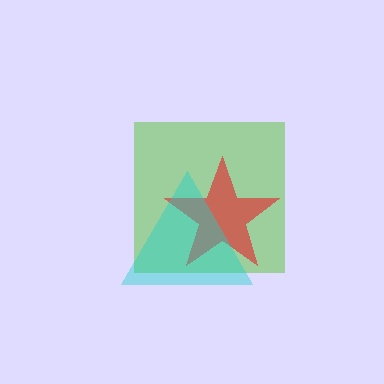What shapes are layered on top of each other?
The layered shapes are: a lime square, a red star, a cyan triangle.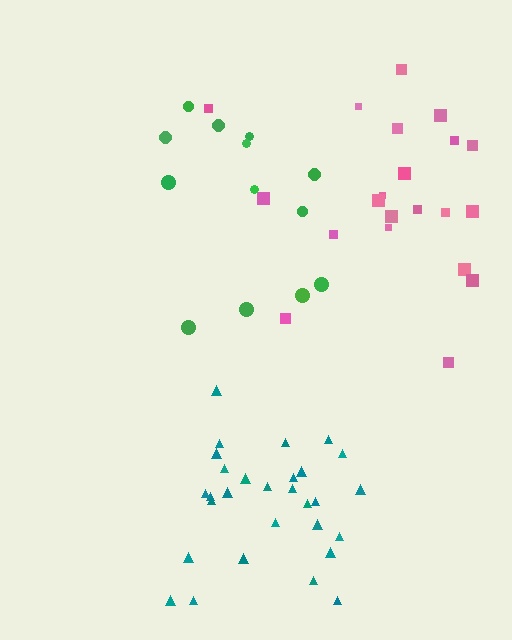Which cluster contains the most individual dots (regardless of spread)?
Teal (29).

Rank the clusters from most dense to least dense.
teal, pink, green.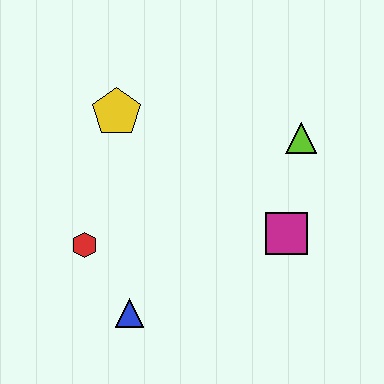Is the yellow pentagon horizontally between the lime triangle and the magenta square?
No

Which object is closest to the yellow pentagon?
The red hexagon is closest to the yellow pentagon.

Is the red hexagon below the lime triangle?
Yes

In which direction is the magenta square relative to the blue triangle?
The magenta square is to the right of the blue triangle.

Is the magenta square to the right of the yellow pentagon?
Yes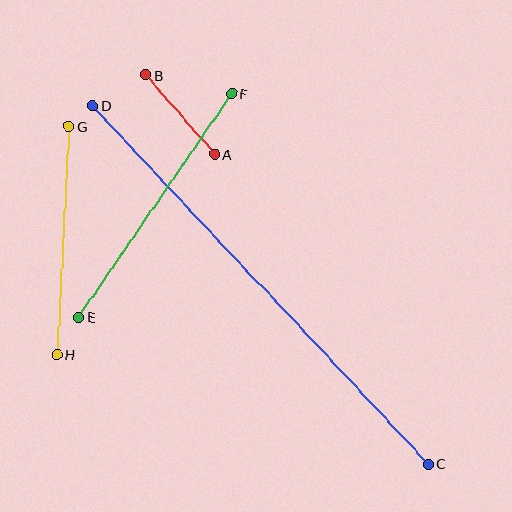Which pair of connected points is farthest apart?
Points C and D are farthest apart.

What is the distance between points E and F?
The distance is approximately 271 pixels.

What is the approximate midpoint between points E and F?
The midpoint is at approximately (155, 206) pixels.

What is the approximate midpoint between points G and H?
The midpoint is at approximately (63, 241) pixels.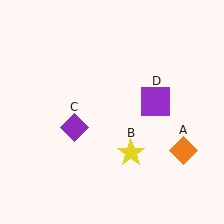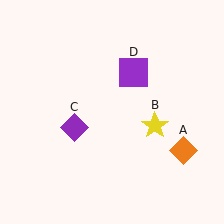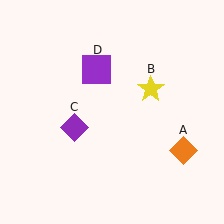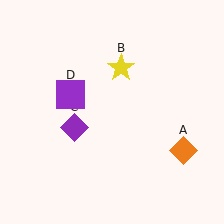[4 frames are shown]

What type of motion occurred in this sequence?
The yellow star (object B), purple square (object D) rotated counterclockwise around the center of the scene.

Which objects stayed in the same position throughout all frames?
Orange diamond (object A) and purple diamond (object C) remained stationary.